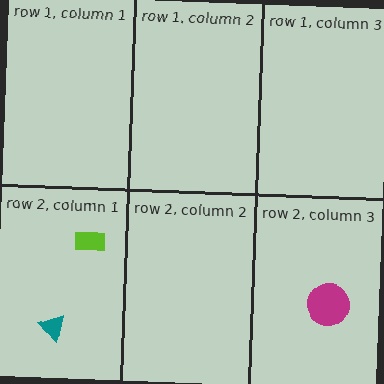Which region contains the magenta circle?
The row 2, column 3 region.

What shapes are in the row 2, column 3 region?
The magenta circle.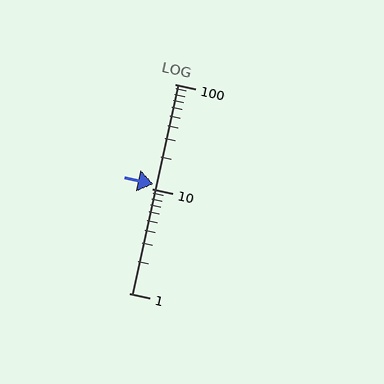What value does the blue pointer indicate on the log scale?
The pointer indicates approximately 11.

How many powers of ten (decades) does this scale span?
The scale spans 2 decades, from 1 to 100.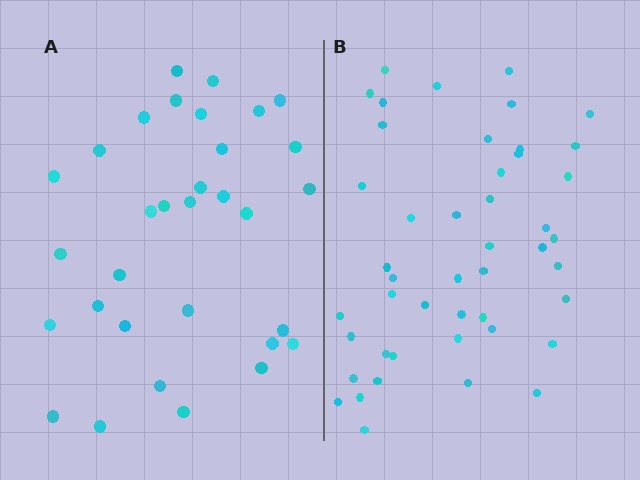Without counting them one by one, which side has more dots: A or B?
Region B (the right region) has more dots.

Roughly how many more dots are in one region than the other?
Region B has approximately 15 more dots than region A.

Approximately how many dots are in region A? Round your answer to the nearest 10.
About 30 dots. (The exact count is 32, which rounds to 30.)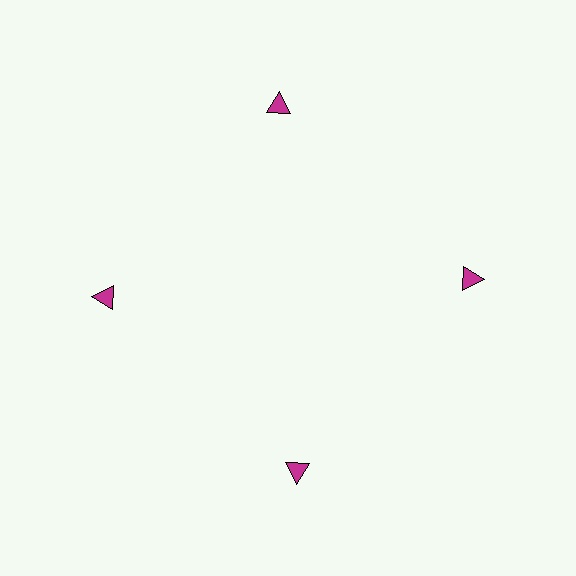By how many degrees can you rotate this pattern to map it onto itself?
The pattern maps onto itself every 90 degrees of rotation.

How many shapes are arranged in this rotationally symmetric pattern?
There are 4 shapes, arranged in 4 groups of 1.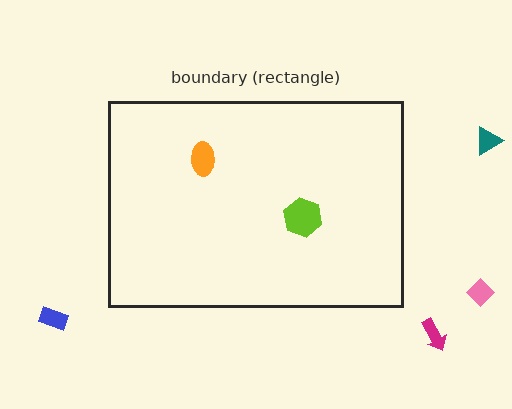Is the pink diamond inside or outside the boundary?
Outside.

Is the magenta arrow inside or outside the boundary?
Outside.